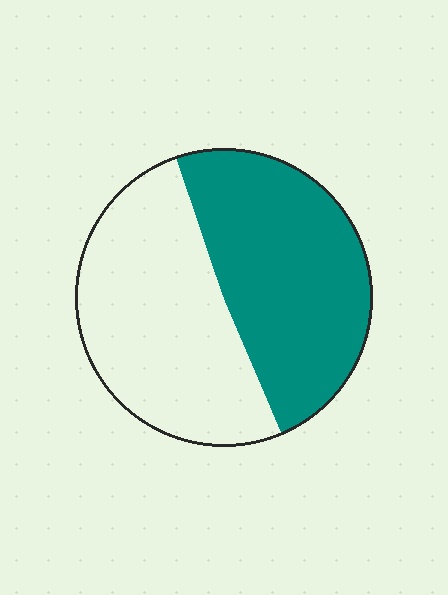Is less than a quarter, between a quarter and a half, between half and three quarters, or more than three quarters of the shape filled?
Between a quarter and a half.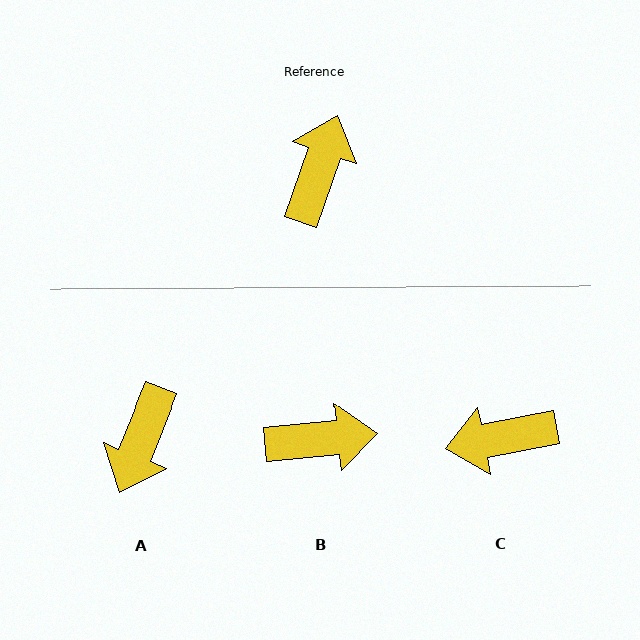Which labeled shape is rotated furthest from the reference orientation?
A, about 177 degrees away.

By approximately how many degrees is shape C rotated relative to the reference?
Approximately 120 degrees counter-clockwise.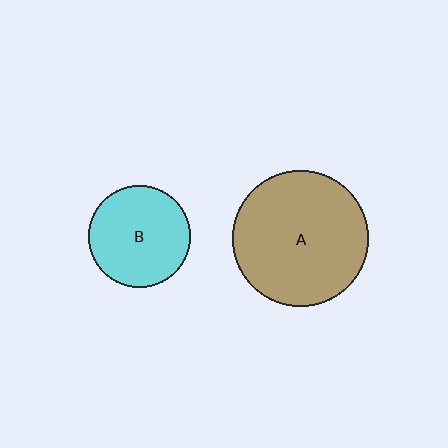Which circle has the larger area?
Circle A (brown).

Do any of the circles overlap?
No, none of the circles overlap.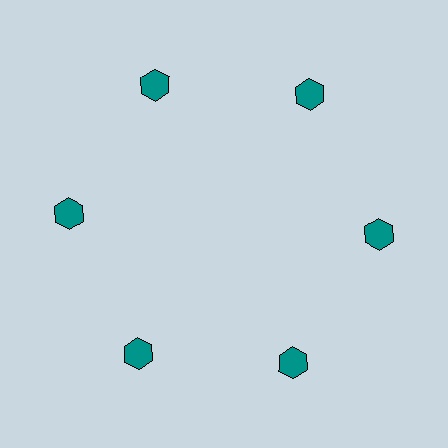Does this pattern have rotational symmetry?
Yes, this pattern has 6-fold rotational symmetry. It looks the same after rotating 60 degrees around the center.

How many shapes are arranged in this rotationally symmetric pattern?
There are 6 shapes, arranged in 6 groups of 1.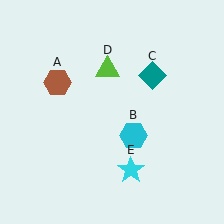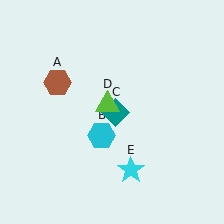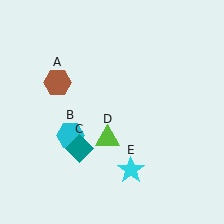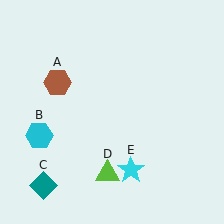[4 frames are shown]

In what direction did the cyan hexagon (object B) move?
The cyan hexagon (object B) moved left.